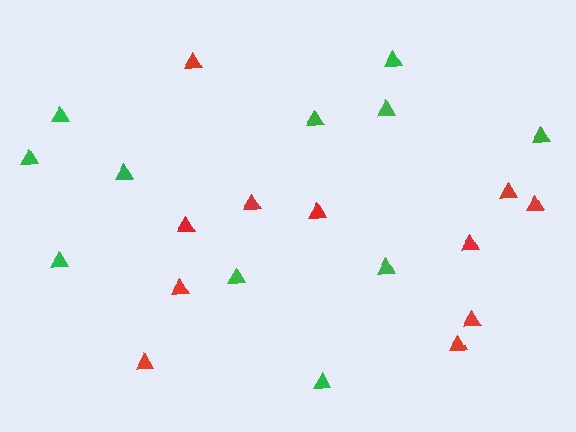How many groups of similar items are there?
There are 2 groups: one group of red triangles (11) and one group of green triangles (11).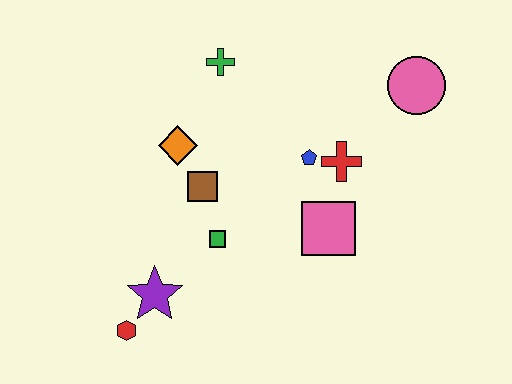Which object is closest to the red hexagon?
The purple star is closest to the red hexagon.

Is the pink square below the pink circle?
Yes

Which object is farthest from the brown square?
The pink circle is farthest from the brown square.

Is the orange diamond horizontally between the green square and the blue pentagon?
No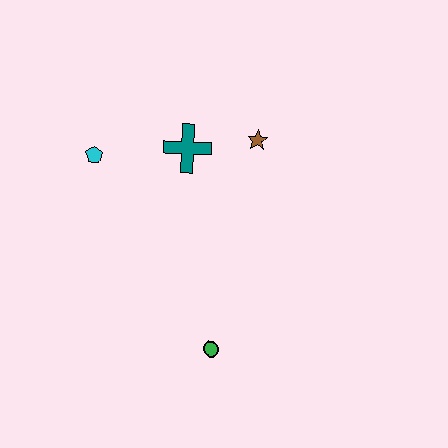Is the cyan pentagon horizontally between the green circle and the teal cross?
No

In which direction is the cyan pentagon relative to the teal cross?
The cyan pentagon is to the left of the teal cross.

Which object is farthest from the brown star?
The green circle is farthest from the brown star.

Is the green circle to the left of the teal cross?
No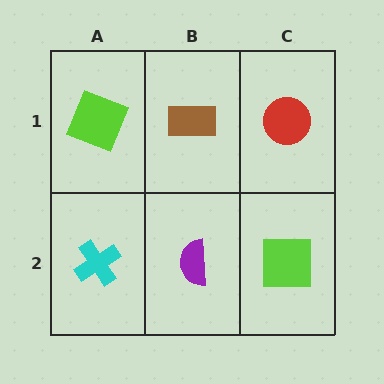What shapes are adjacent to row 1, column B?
A purple semicircle (row 2, column B), a lime square (row 1, column A), a red circle (row 1, column C).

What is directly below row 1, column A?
A cyan cross.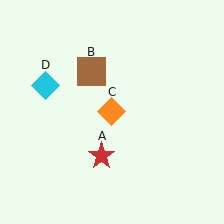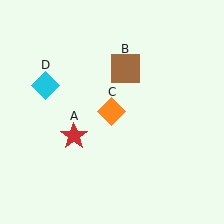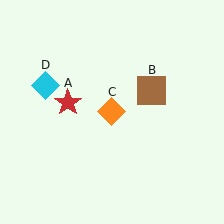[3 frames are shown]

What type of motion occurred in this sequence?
The red star (object A), brown square (object B) rotated clockwise around the center of the scene.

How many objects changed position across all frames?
2 objects changed position: red star (object A), brown square (object B).